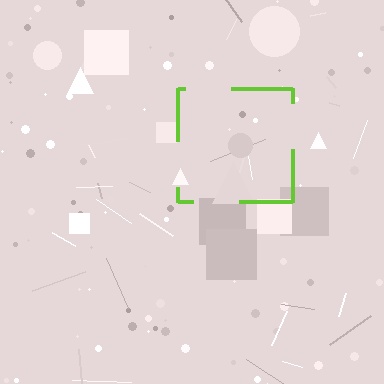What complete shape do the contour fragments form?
The contour fragments form a square.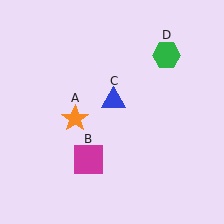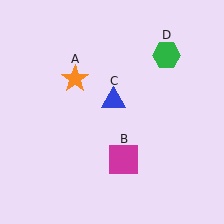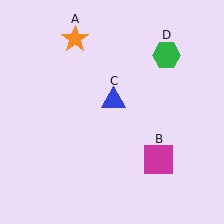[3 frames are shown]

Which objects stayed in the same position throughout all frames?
Blue triangle (object C) and green hexagon (object D) remained stationary.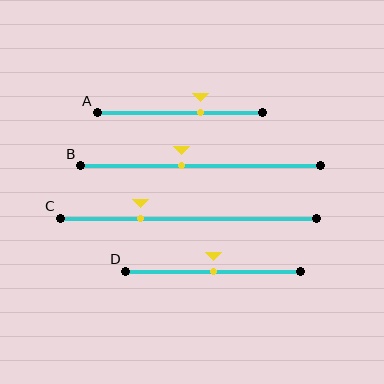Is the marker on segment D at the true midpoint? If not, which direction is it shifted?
Yes, the marker on segment D is at the true midpoint.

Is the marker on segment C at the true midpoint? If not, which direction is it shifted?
No, the marker on segment C is shifted to the left by about 19% of the segment length.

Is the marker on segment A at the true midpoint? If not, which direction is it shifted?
No, the marker on segment A is shifted to the right by about 12% of the segment length.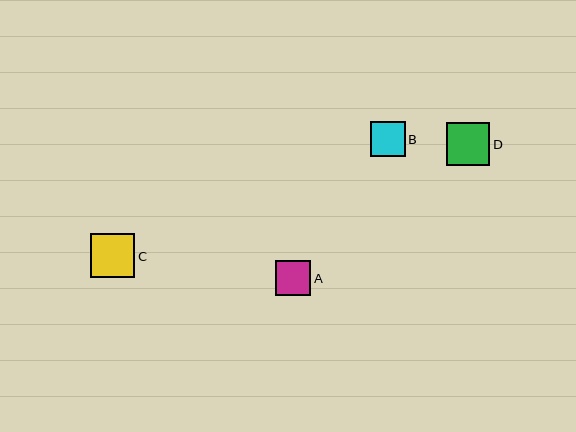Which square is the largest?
Square C is the largest with a size of approximately 44 pixels.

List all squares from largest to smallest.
From largest to smallest: C, D, A, B.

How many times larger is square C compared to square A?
Square C is approximately 1.3 times the size of square A.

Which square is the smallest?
Square B is the smallest with a size of approximately 34 pixels.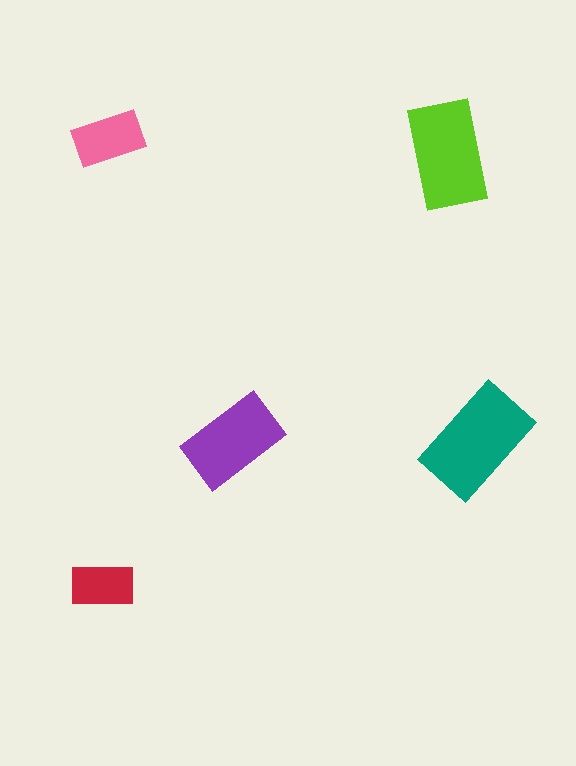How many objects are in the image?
There are 5 objects in the image.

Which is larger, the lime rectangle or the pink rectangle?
The lime one.